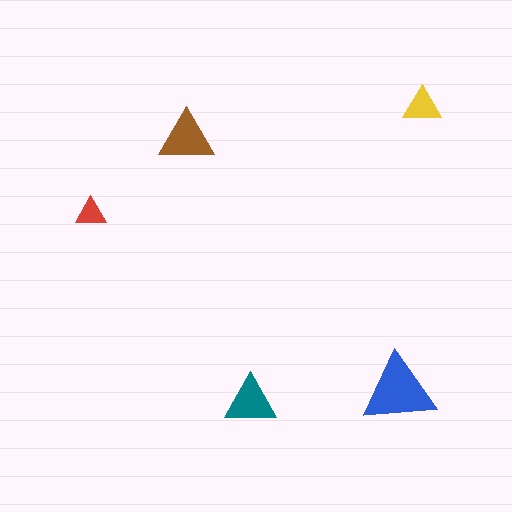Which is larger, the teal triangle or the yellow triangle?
The teal one.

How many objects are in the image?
There are 5 objects in the image.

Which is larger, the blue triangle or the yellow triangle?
The blue one.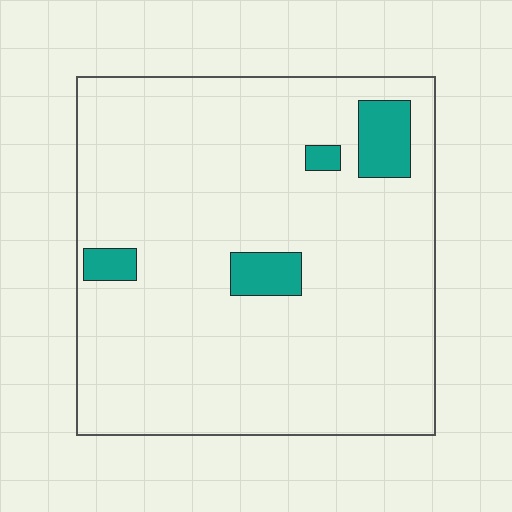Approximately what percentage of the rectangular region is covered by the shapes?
Approximately 10%.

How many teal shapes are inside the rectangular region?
4.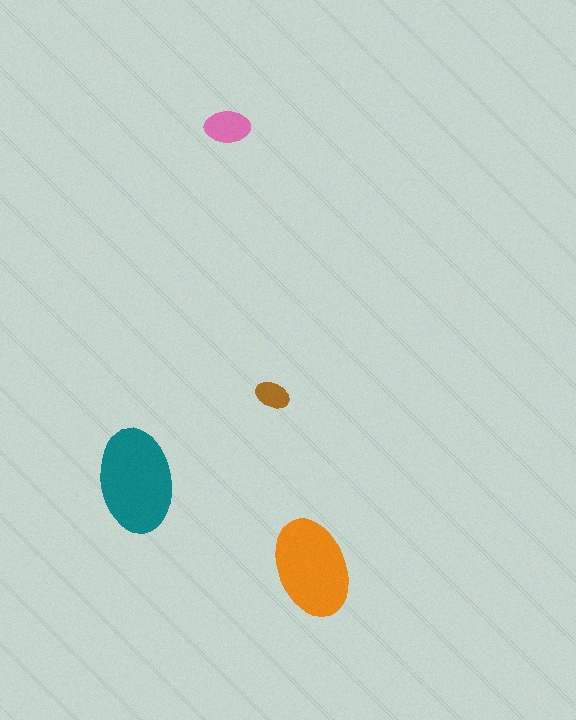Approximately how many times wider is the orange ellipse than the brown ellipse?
About 3 times wider.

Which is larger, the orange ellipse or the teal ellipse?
The teal one.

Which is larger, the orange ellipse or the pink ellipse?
The orange one.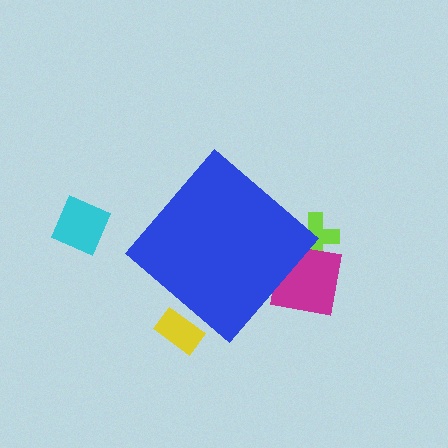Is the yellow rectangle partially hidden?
Yes, the yellow rectangle is partially hidden behind the blue diamond.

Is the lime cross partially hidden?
Yes, the lime cross is partially hidden behind the blue diamond.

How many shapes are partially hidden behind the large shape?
3 shapes are partially hidden.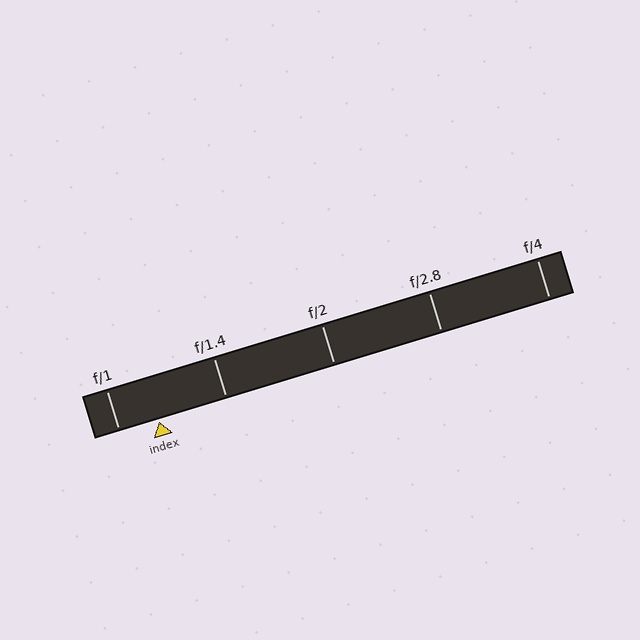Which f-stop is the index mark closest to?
The index mark is closest to f/1.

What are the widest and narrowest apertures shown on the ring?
The widest aperture shown is f/1 and the narrowest is f/4.